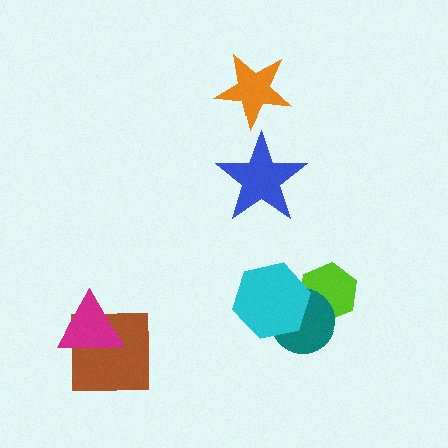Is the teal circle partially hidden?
Yes, it is partially covered by another shape.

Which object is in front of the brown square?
The magenta triangle is in front of the brown square.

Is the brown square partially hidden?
Yes, it is partially covered by another shape.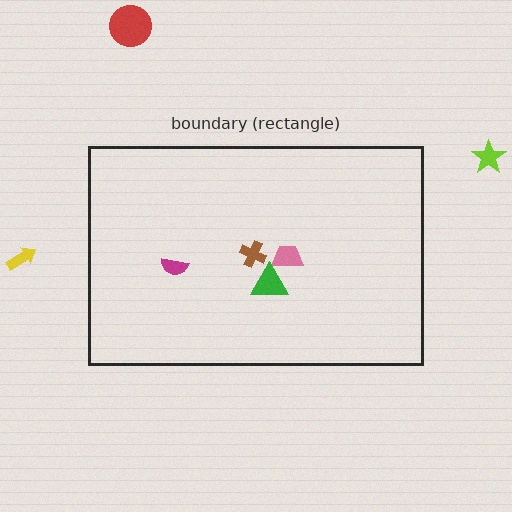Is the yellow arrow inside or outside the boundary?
Outside.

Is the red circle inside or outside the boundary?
Outside.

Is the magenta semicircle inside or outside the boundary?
Inside.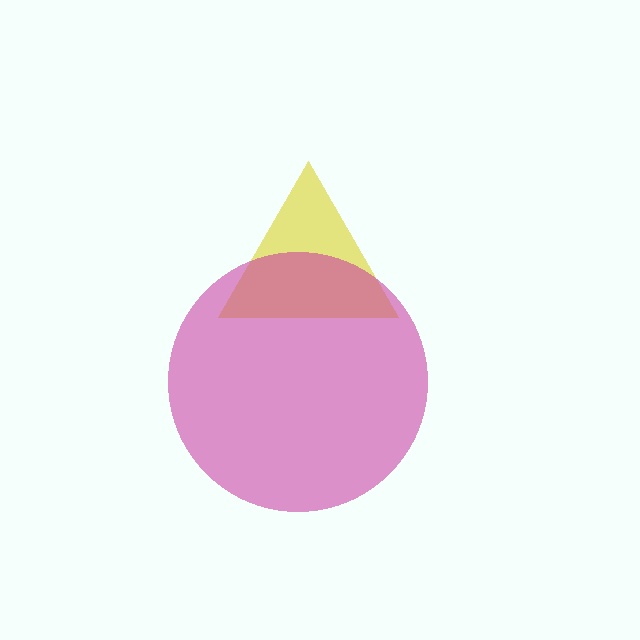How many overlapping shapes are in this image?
There are 2 overlapping shapes in the image.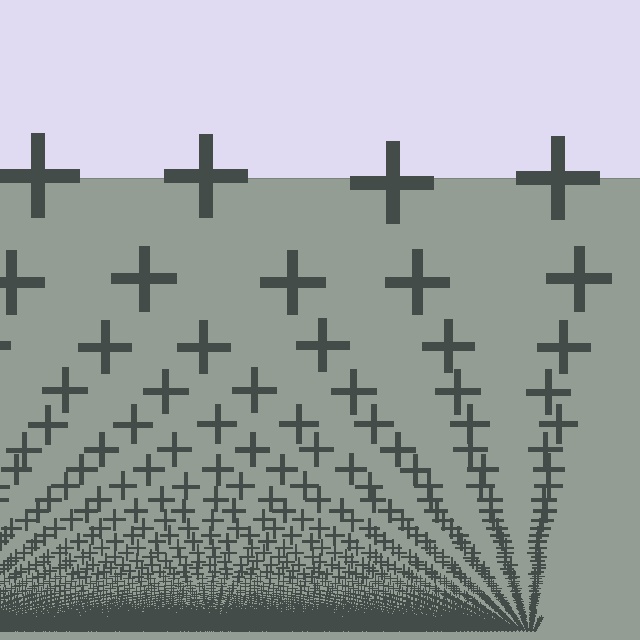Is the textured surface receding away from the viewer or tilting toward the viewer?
The surface appears to tilt toward the viewer. Texture elements get larger and sparser toward the top.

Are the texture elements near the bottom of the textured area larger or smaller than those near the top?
Smaller. The gradient is inverted — elements near the bottom are smaller and denser.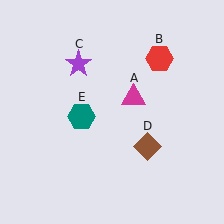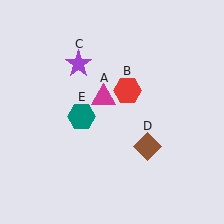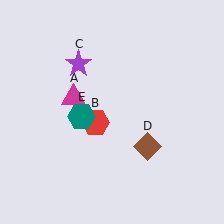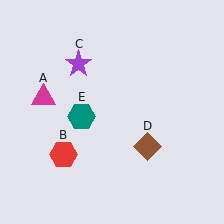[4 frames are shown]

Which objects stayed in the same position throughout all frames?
Purple star (object C) and brown diamond (object D) and teal hexagon (object E) remained stationary.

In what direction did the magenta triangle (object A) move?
The magenta triangle (object A) moved left.